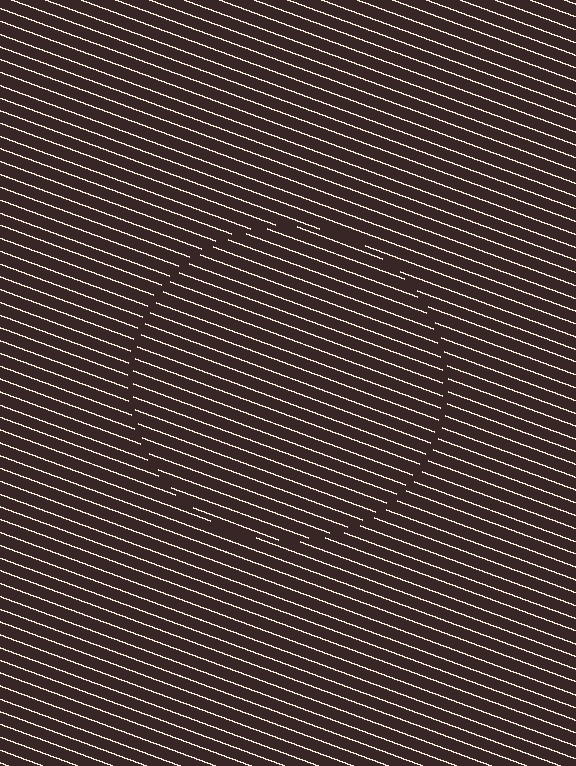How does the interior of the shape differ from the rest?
The interior of the shape contains the same grating, shifted by half a period — the contour is defined by the phase discontinuity where line-ends from the inner and outer gratings abut.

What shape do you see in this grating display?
An illusory circle. The interior of the shape contains the same grating, shifted by half a period — the contour is defined by the phase discontinuity where line-ends from the inner and outer gratings abut.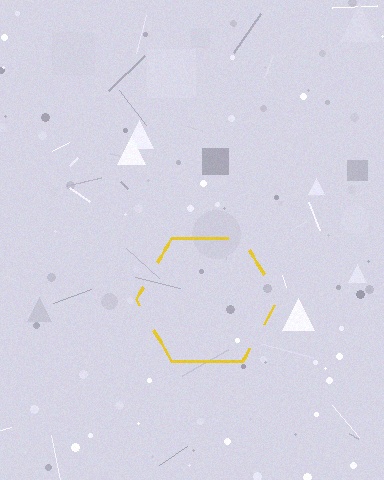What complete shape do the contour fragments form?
The contour fragments form a hexagon.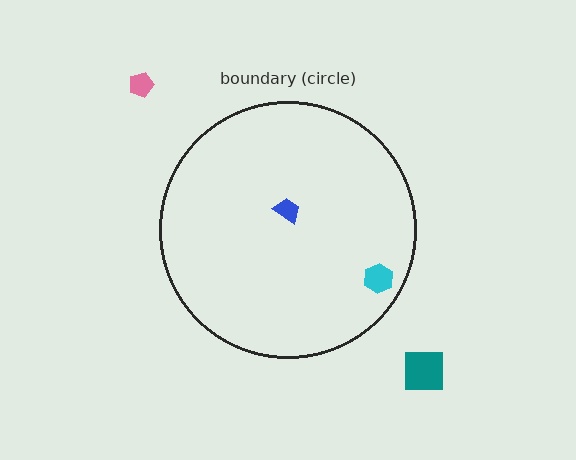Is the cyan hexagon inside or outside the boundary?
Inside.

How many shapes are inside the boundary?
2 inside, 2 outside.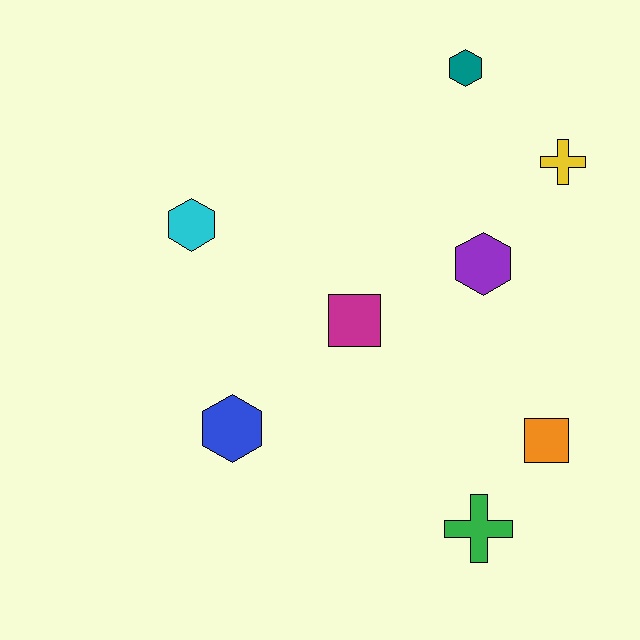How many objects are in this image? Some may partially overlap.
There are 8 objects.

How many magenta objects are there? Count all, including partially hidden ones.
There is 1 magenta object.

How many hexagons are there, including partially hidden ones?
There are 4 hexagons.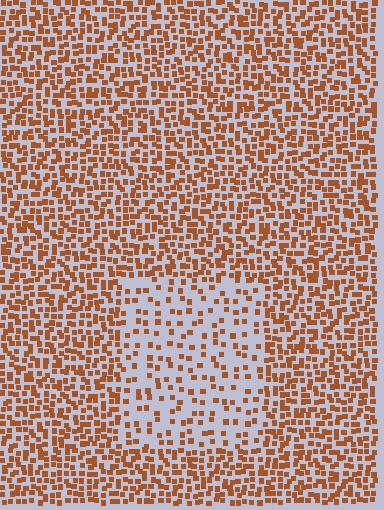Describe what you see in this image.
The image contains small brown elements arranged at two different densities. A rectangle-shaped region is visible where the elements are less densely packed than the surrounding area.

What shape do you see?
I see a rectangle.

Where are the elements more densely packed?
The elements are more densely packed outside the rectangle boundary.